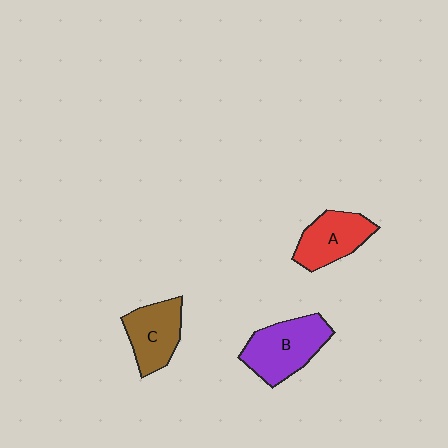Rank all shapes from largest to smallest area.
From largest to smallest: B (purple), C (brown), A (red).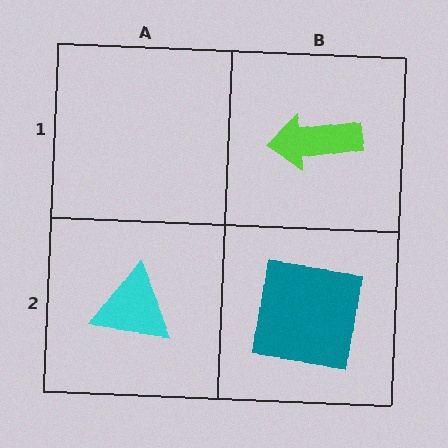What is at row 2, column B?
A teal square.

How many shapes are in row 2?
2 shapes.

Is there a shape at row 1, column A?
No, that cell is empty.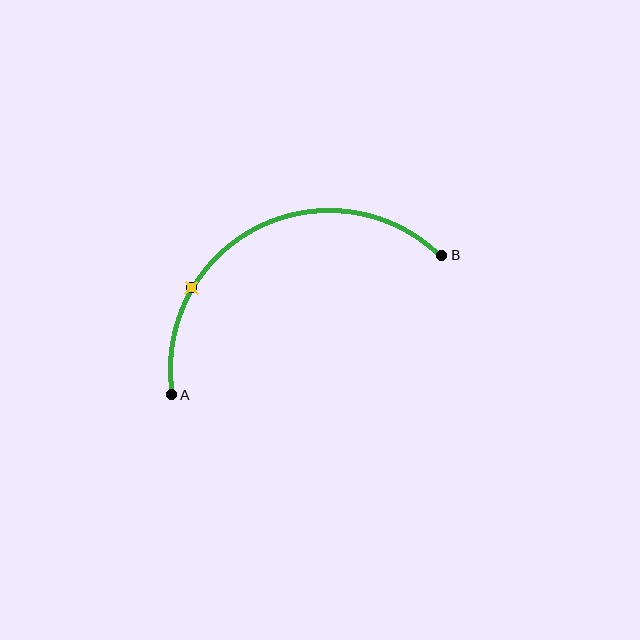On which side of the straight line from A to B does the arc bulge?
The arc bulges above the straight line connecting A and B.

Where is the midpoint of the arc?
The arc midpoint is the point on the curve farthest from the straight line joining A and B. It sits above that line.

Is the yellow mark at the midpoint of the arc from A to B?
No. The yellow mark lies on the arc but is closer to endpoint A. The arc midpoint would be at the point on the curve equidistant along the arc from both A and B.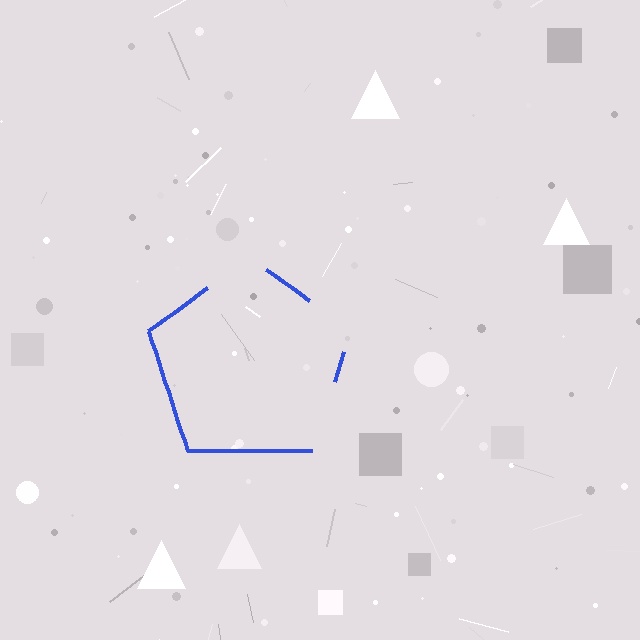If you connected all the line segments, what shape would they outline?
They would outline a pentagon.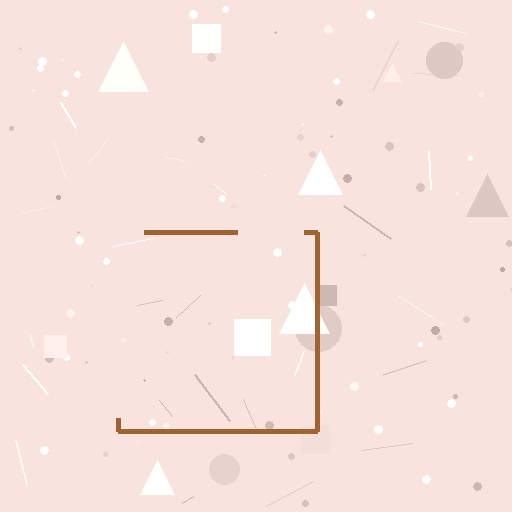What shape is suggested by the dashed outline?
The dashed outline suggests a square.